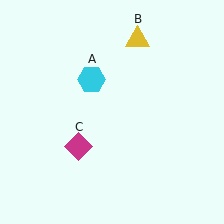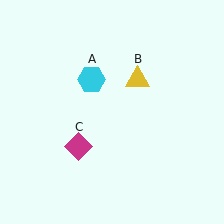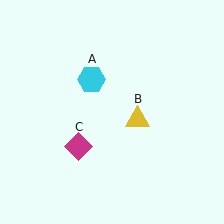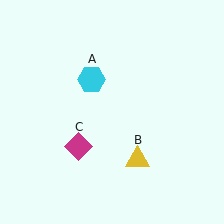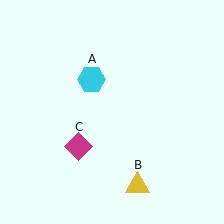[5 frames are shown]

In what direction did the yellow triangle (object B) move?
The yellow triangle (object B) moved down.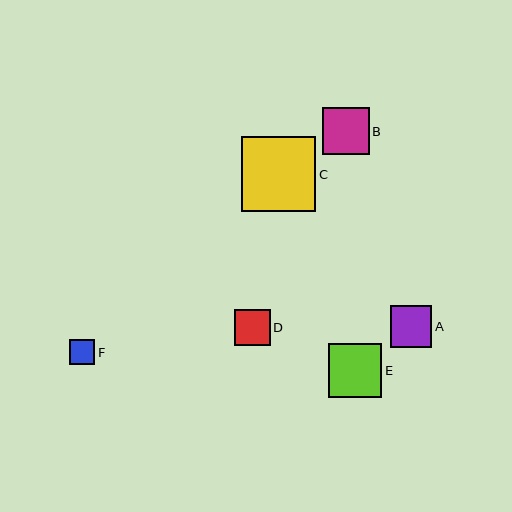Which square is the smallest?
Square F is the smallest with a size of approximately 25 pixels.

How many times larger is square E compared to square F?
Square E is approximately 2.1 times the size of square F.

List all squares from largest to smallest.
From largest to smallest: C, E, B, A, D, F.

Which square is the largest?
Square C is the largest with a size of approximately 75 pixels.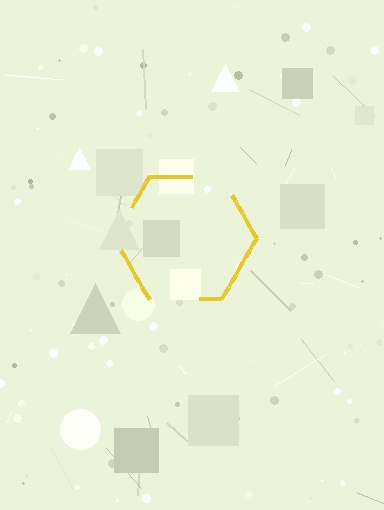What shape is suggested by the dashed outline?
The dashed outline suggests a hexagon.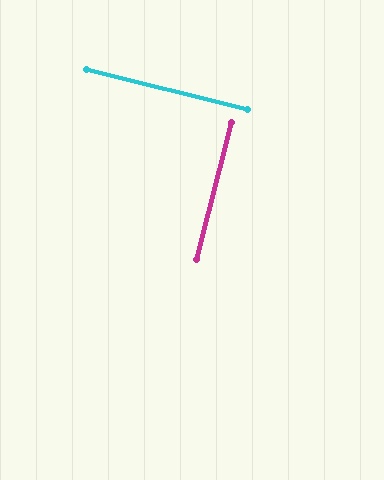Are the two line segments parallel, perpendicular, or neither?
Perpendicular — they meet at approximately 90°.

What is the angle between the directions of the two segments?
Approximately 90 degrees.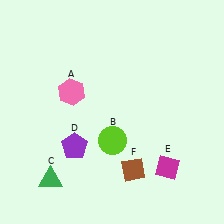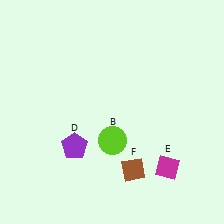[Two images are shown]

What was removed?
The green triangle (C), the pink hexagon (A) were removed in Image 2.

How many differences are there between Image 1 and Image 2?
There are 2 differences between the two images.